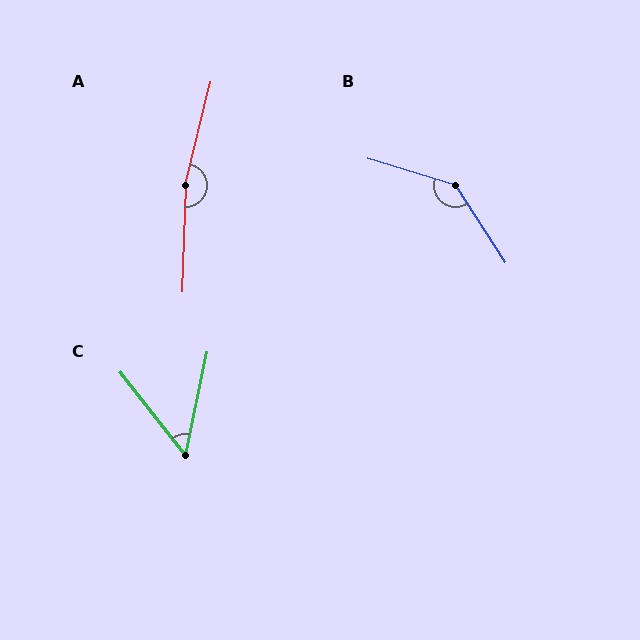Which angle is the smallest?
C, at approximately 50 degrees.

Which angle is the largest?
A, at approximately 168 degrees.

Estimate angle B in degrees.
Approximately 140 degrees.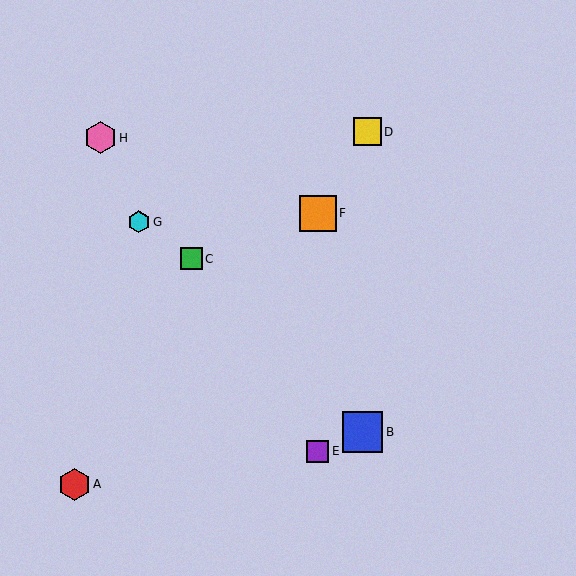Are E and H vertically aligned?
No, E is at x≈318 and H is at x≈100.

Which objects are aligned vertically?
Objects E, F are aligned vertically.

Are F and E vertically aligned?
Yes, both are at x≈318.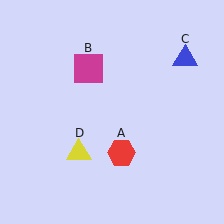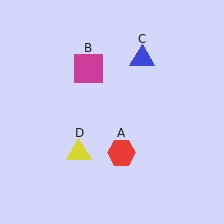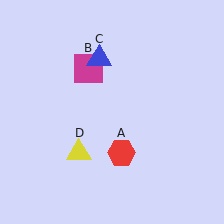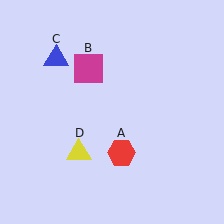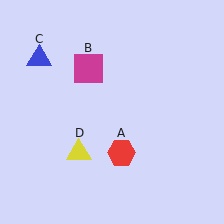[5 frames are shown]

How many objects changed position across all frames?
1 object changed position: blue triangle (object C).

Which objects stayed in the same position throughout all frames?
Red hexagon (object A) and magenta square (object B) and yellow triangle (object D) remained stationary.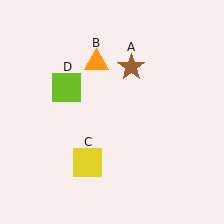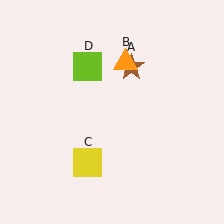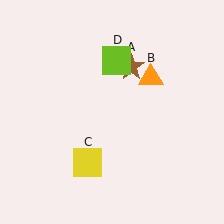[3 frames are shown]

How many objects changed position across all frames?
2 objects changed position: orange triangle (object B), lime square (object D).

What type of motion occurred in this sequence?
The orange triangle (object B), lime square (object D) rotated clockwise around the center of the scene.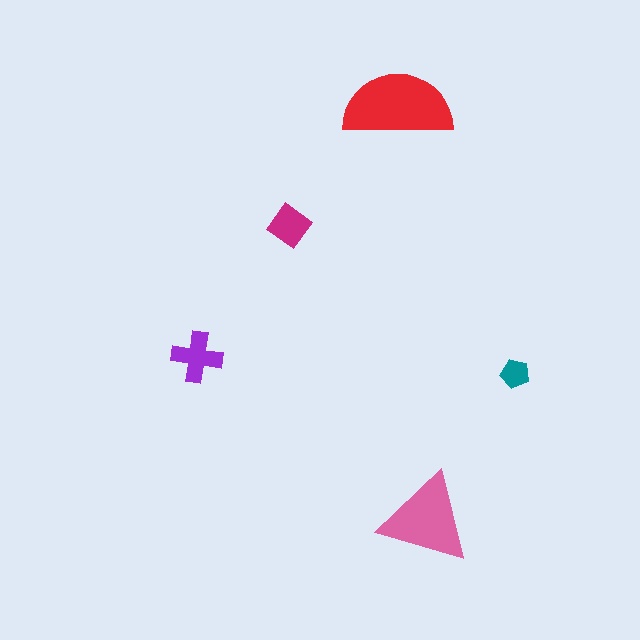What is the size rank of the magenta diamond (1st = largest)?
4th.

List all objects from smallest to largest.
The teal pentagon, the magenta diamond, the purple cross, the pink triangle, the red semicircle.